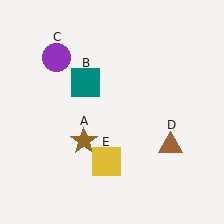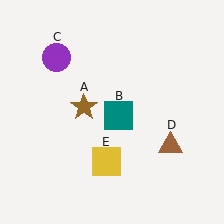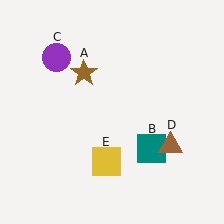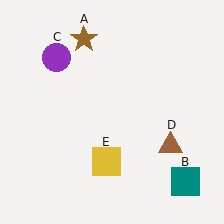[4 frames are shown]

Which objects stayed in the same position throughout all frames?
Purple circle (object C) and brown triangle (object D) and yellow square (object E) remained stationary.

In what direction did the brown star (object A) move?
The brown star (object A) moved up.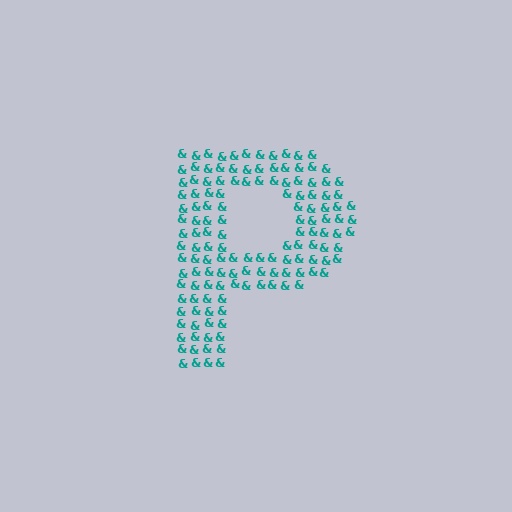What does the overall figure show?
The overall figure shows the letter P.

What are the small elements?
The small elements are ampersands.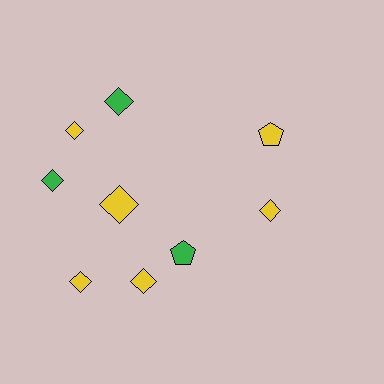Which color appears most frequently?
Yellow, with 6 objects.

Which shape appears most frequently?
Diamond, with 7 objects.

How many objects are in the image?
There are 9 objects.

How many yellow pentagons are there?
There is 1 yellow pentagon.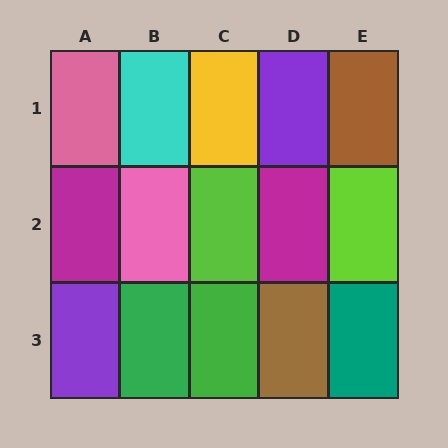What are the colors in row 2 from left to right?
Magenta, pink, lime, magenta, lime.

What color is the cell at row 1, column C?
Yellow.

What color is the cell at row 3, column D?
Brown.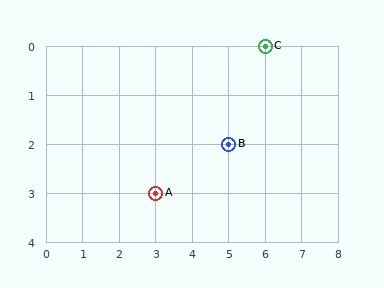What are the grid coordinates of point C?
Point C is at grid coordinates (6, 0).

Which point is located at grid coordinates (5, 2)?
Point B is at (5, 2).